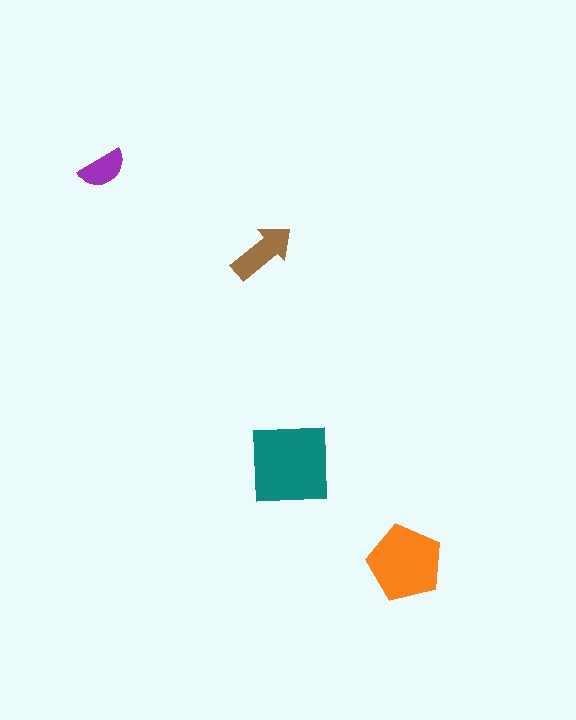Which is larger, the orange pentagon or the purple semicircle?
The orange pentagon.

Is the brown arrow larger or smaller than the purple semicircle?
Larger.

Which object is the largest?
The teal square.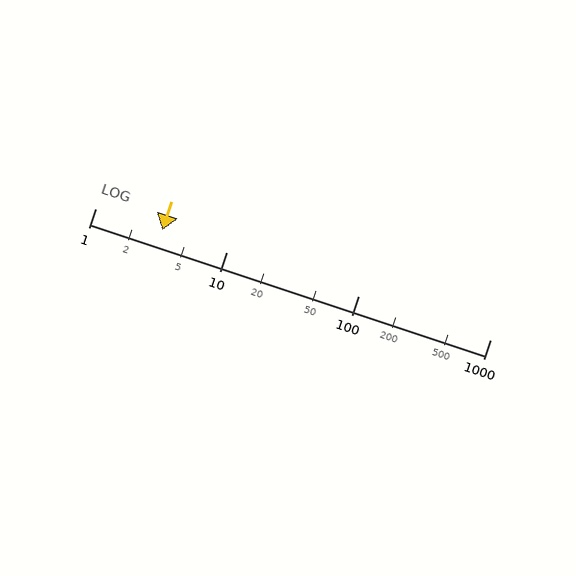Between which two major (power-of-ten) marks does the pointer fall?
The pointer is between 1 and 10.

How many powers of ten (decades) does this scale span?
The scale spans 3 decades, from 1 to 1000.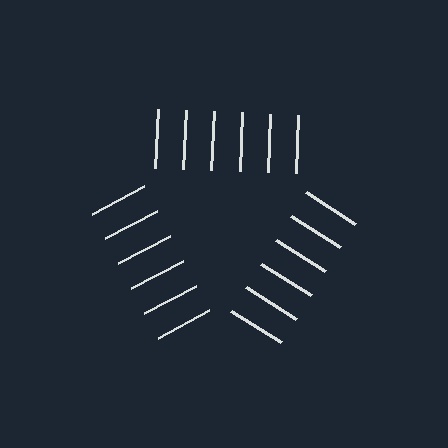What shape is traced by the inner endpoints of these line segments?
An illusory triangle — the line segments terminate on its edges but no continuous stroke is drawn.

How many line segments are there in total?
18 — 6 along each of the 3 edges.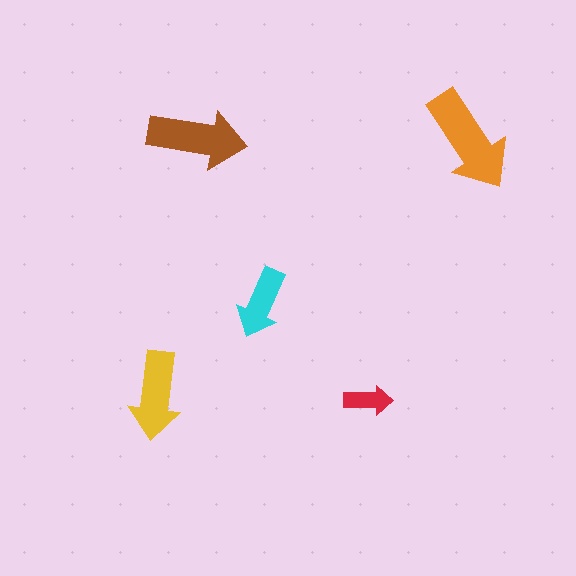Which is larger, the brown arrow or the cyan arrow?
The brown one.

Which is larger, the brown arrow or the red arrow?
The brown one.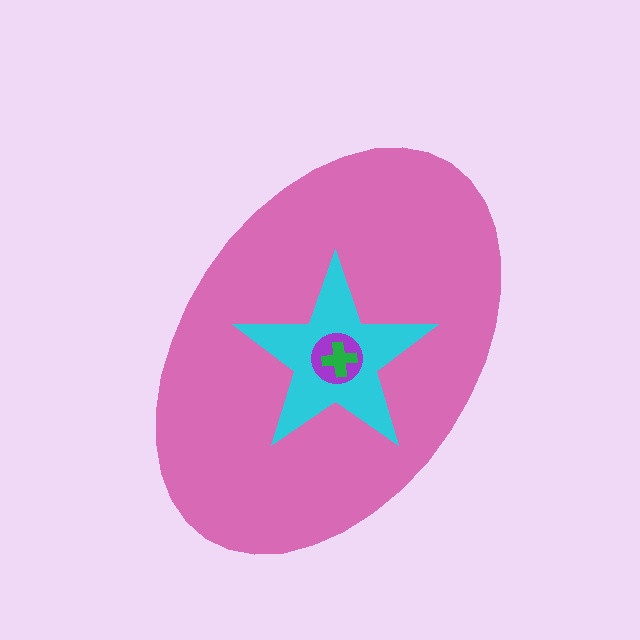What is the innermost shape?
The green cross.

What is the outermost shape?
The pink ellipse.